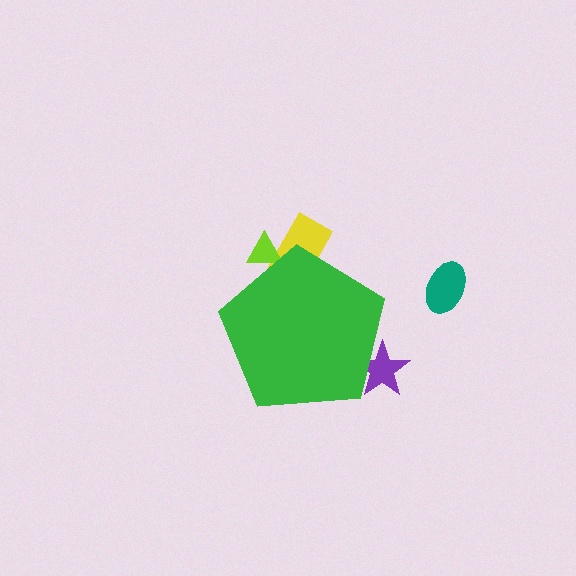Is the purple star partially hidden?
Yes, the purple star is partially hidden behind the green pentagon.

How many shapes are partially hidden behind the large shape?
3 shapes are partially hidden.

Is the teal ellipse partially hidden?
No, the teal ellipse is fully visible.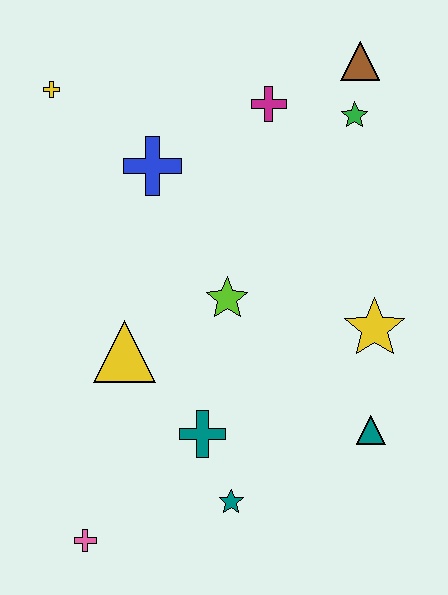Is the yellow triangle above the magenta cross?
No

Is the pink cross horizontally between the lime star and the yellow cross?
Yes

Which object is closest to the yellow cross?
The blue cross is closest to the yellow cross.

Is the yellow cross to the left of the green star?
Yes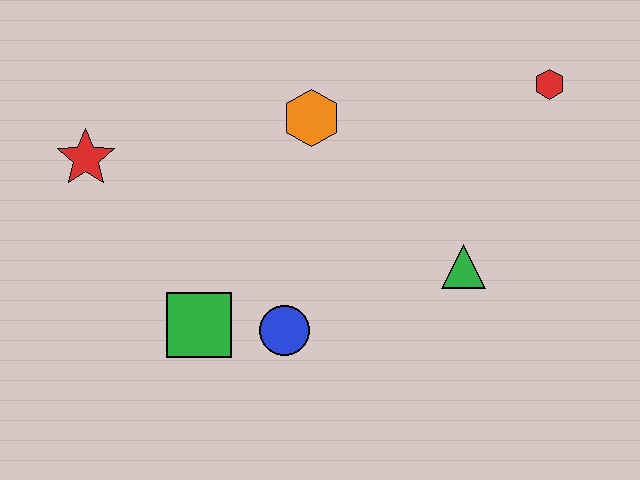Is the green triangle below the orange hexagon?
Yes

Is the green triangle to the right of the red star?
Yes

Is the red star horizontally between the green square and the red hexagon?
No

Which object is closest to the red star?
The green square is closest to the red star.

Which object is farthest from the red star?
The red hexagon is farthest from the red star.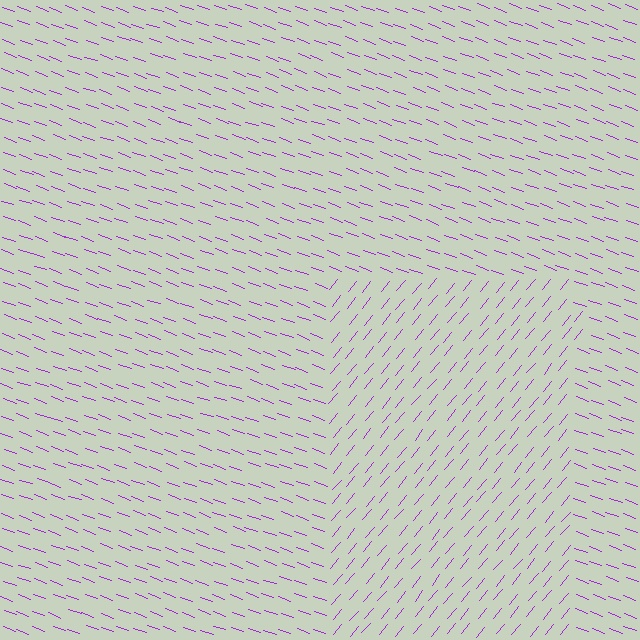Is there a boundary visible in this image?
Yes, there is a texture boundary formed by a change in line orientation.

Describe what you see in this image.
The image is filled with small purple line segments. A rectangle region in the image has lines oriented differently from the surrounding lines, creating a visible texture boundary.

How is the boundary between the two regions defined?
The boundary is defined purely by a change in line orientation (approximately 71 degrees difference). All lines are the same color and thickness.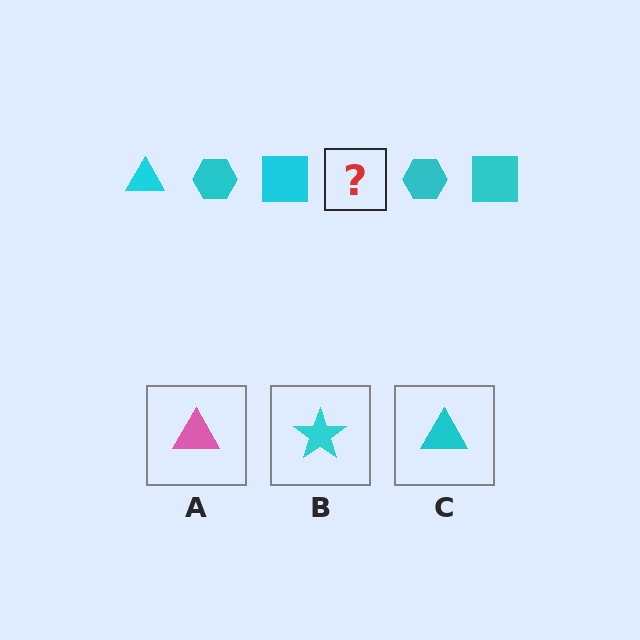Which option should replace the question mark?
Option C.